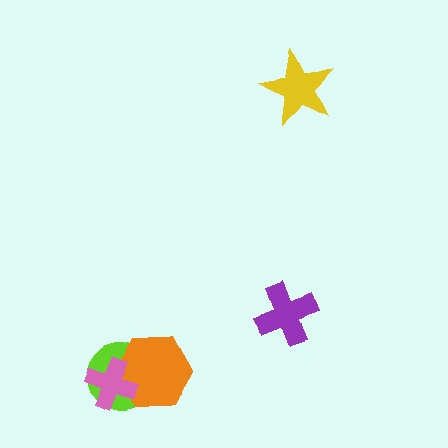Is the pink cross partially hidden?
No, no other shape covers it.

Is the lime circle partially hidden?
Yes, it is partially covered by another shape.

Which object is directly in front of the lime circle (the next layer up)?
The orange hexagon is directly in front of the lime circle.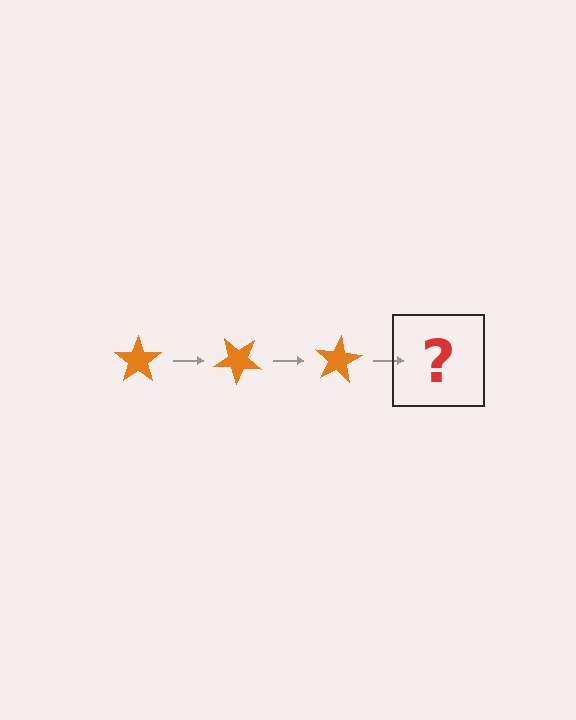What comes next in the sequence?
The next element should be an orange star rotated 120 degrees.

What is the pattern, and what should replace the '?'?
The pattern is that the star rotates 40 degrees each step. The '?' should be an orange star rotated 120 degrees.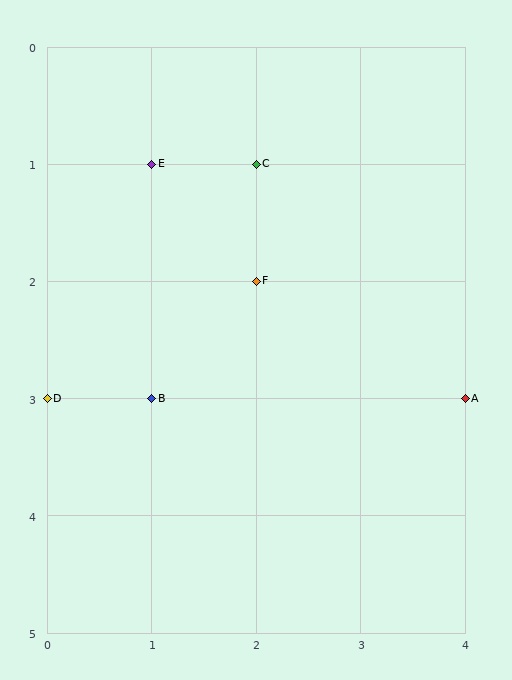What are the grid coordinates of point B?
Point B is at grid coordinates (1, 3).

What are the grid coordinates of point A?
Point A is at grid coordinates (4, 3).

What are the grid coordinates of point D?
Point D is at grid coordinates (0, 3).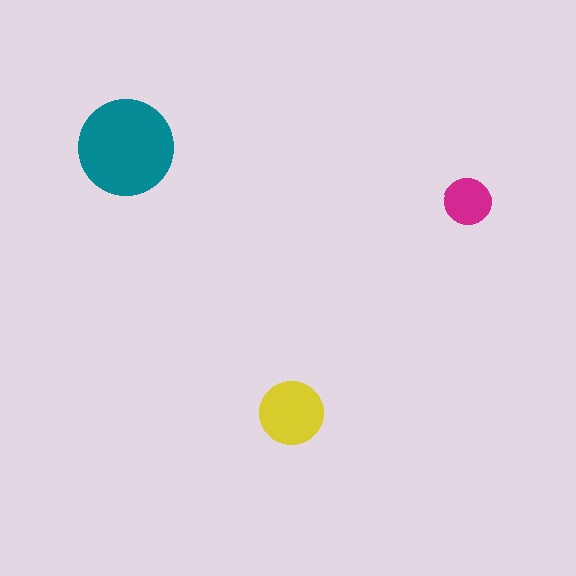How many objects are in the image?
There are 3 objects in the image.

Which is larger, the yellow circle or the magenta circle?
The yellow one.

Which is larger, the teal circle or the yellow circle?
The teal one.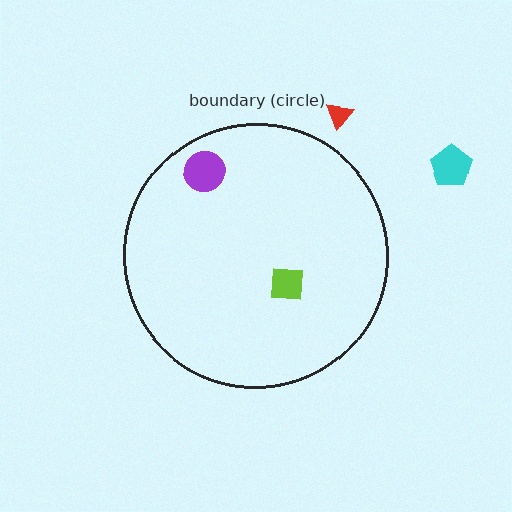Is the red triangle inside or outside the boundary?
Outside.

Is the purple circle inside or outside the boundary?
Inside.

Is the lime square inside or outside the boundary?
Inside.